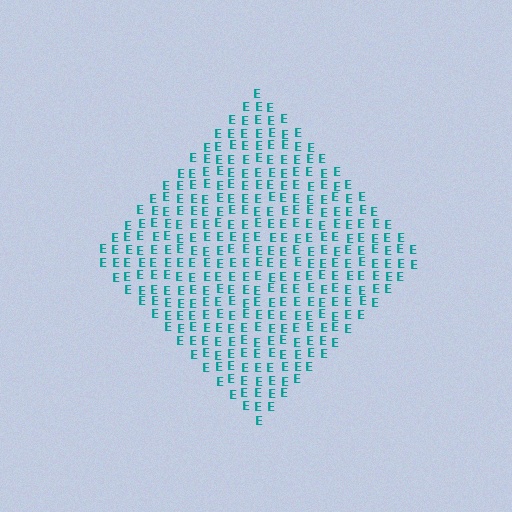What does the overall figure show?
The overall figure shows a diamond.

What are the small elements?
The small elements are letter E's.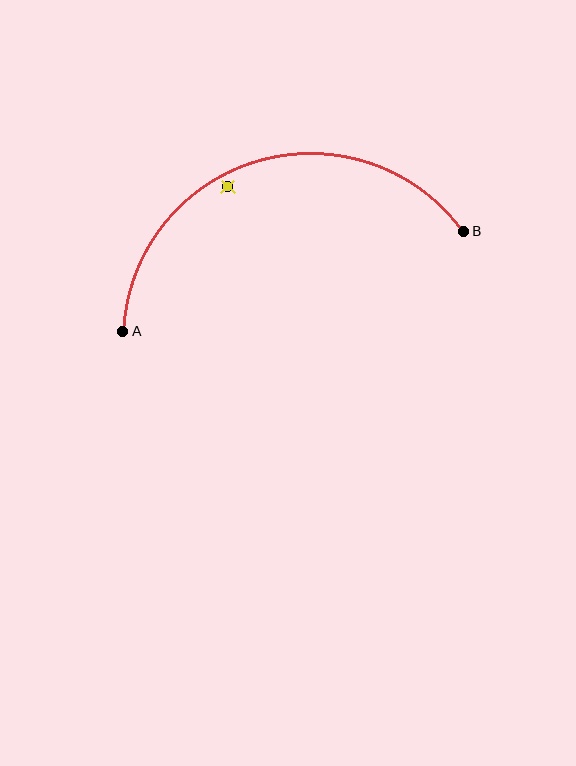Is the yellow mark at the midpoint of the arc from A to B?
No — the yellow mark does not lie on the arc at all. It sits slightly inside the curve.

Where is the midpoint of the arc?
The arc midpoint is the point on the curve farthest from the straight line joining A and B. It sits above that line.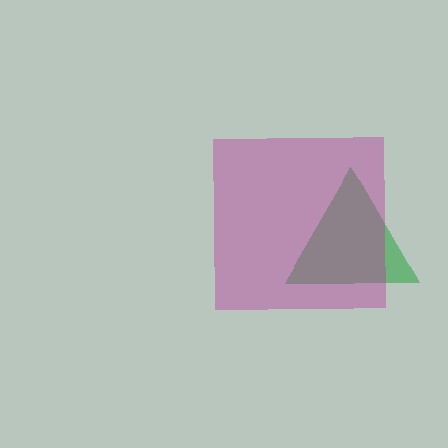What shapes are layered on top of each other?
The layered shapes are: a green triangle, a magenta square.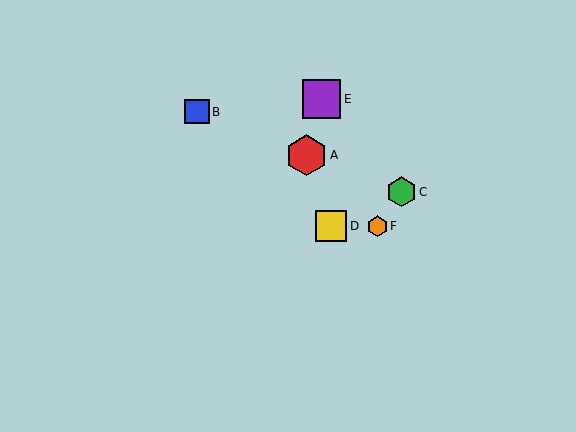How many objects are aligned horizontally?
2 objects (D, F) are aligned horizontally.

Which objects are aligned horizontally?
Objects D, F are aligned horizontally.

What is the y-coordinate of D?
Object D is at y≈226.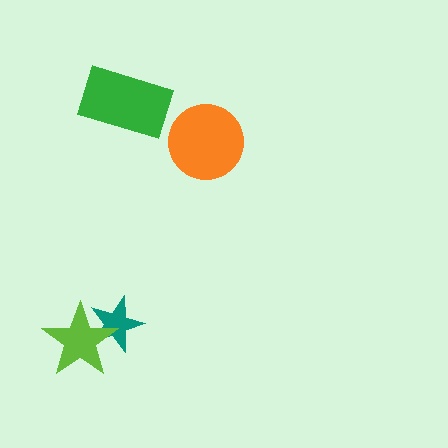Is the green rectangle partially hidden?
No, no other shape covers it.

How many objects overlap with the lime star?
1 object overlaps with the lime star.